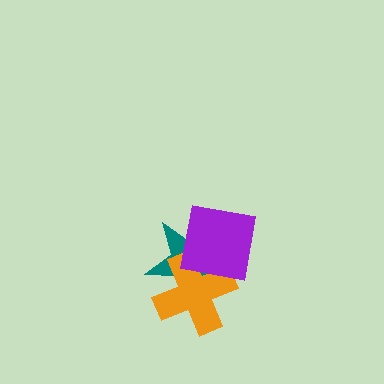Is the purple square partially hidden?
No, no other shape covers it.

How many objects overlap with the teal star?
2 objects overlap with the teal star.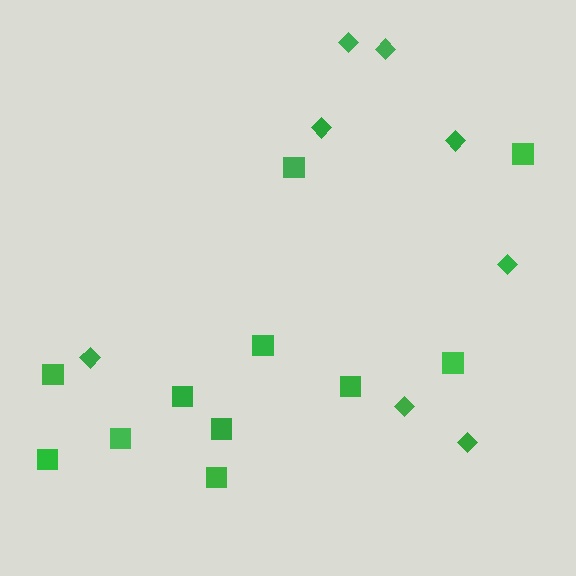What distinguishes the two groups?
There are 2 groups: one group of squares (11) and one group of diamonds (8).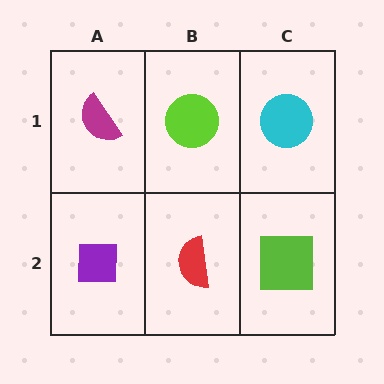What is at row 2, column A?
A purple square.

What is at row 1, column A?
A magenta semicircle.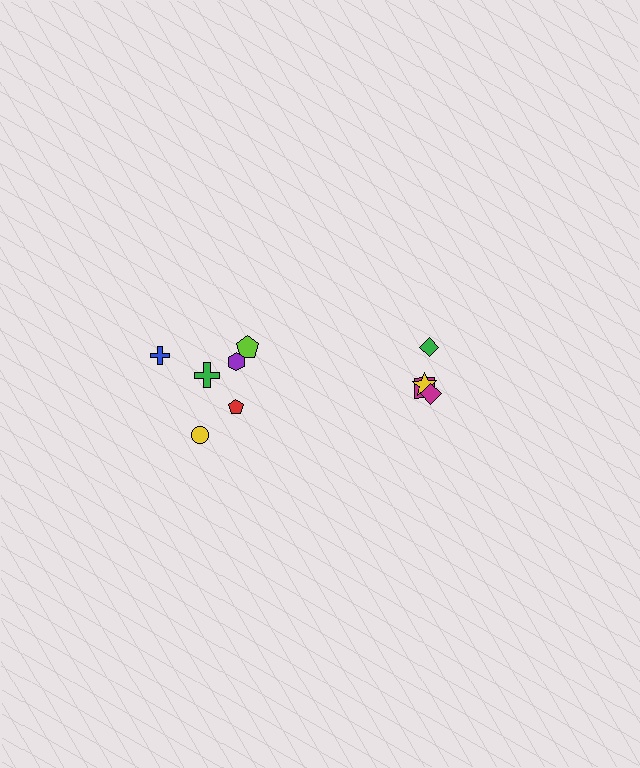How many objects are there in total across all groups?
There are 10 objects.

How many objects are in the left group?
There are 6 objects.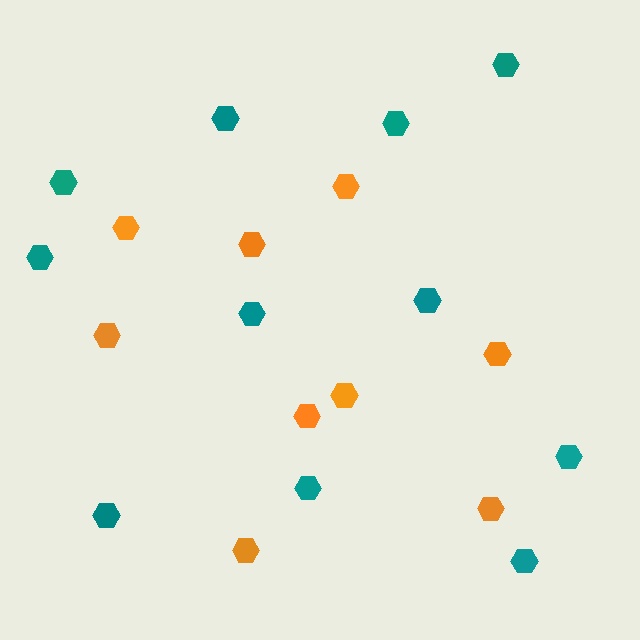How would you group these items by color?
There are 2 groups: one group of orange hexagons (9) and one group of teal hexagons (11).